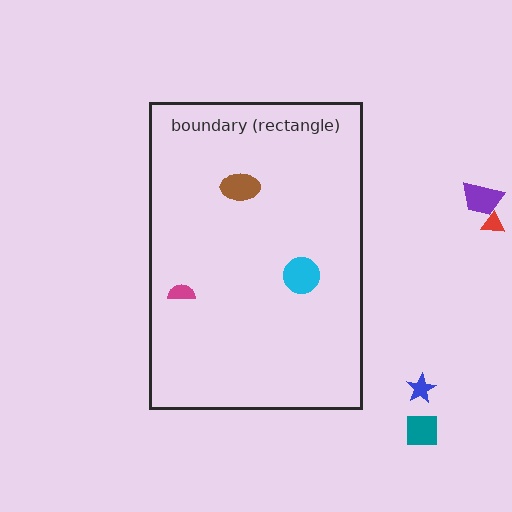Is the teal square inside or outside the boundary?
Outside.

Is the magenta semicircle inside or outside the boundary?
Inside.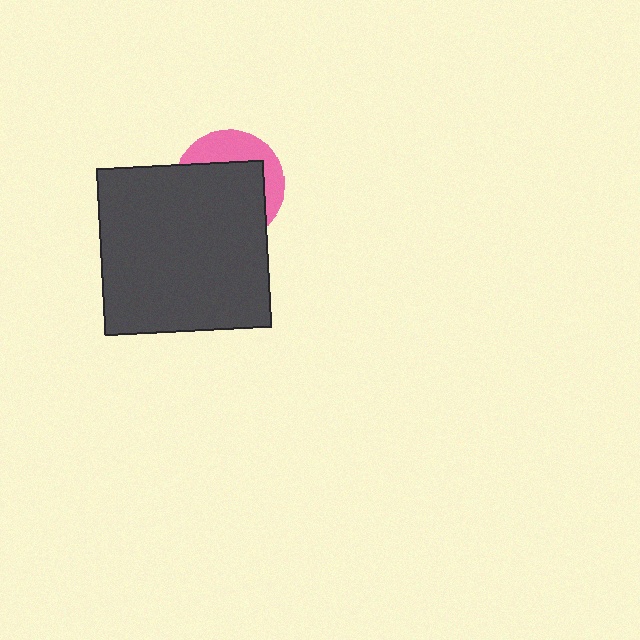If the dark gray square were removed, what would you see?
You would see the complete pink circle.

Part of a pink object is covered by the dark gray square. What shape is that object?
It is a circle.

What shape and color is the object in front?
The object in front is a dark gray square.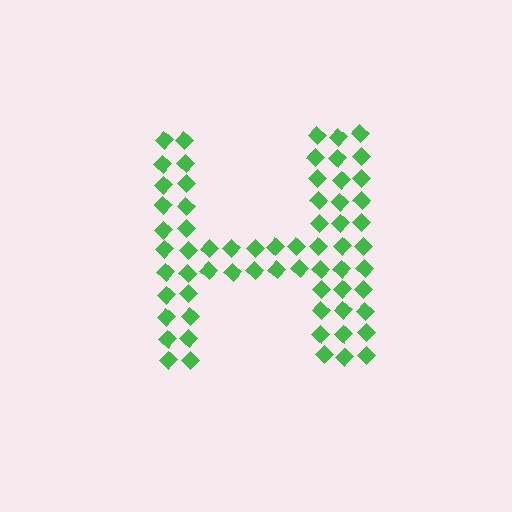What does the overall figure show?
The overall figure shows the letter H.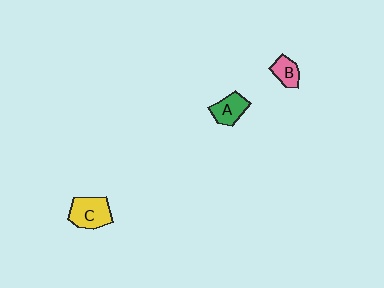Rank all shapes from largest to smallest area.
From largest to smallest: C (yellow), A (green), B (pink).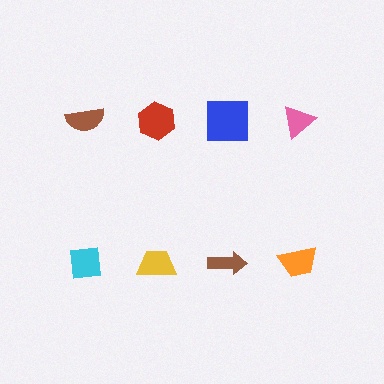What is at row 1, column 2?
A red hexagon.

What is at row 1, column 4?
A pink triangle.